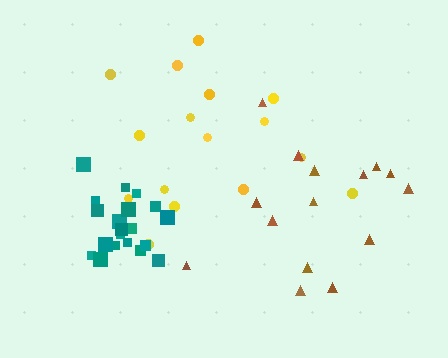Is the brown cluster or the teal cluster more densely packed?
Teal.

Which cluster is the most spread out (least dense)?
Yellow.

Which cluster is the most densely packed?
Teal.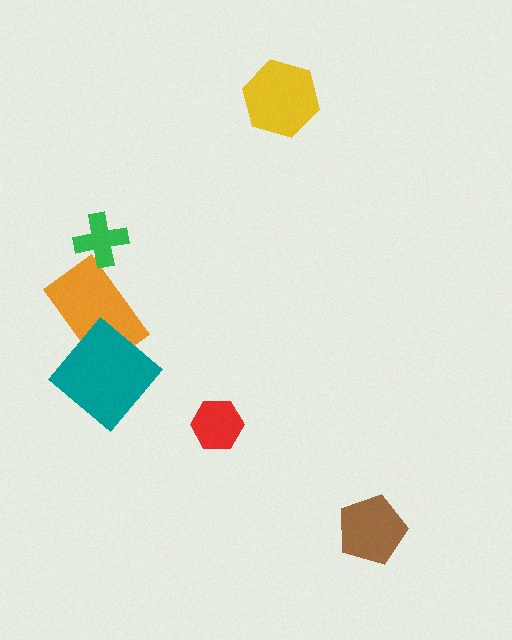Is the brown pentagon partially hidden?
No, no other shape covers it.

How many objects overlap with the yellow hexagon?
0 objects overlap with the yellow hexagon.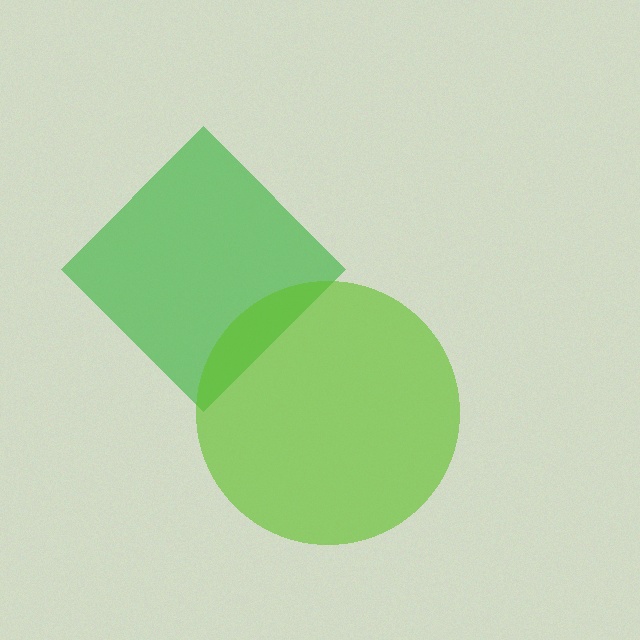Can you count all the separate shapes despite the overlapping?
Yes, there are 2 separate shapes.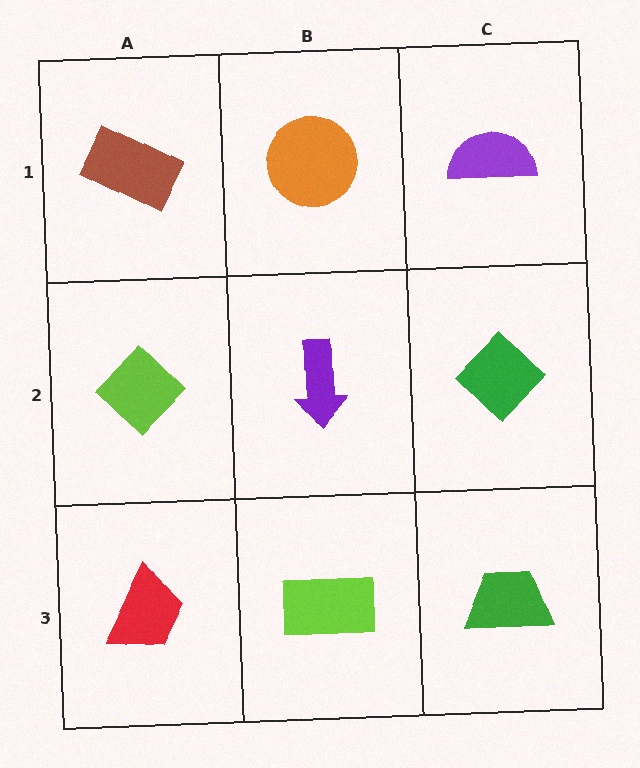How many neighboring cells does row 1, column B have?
3.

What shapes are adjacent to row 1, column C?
A green diamond (row 2, column C), an orange circle (row 1, column B).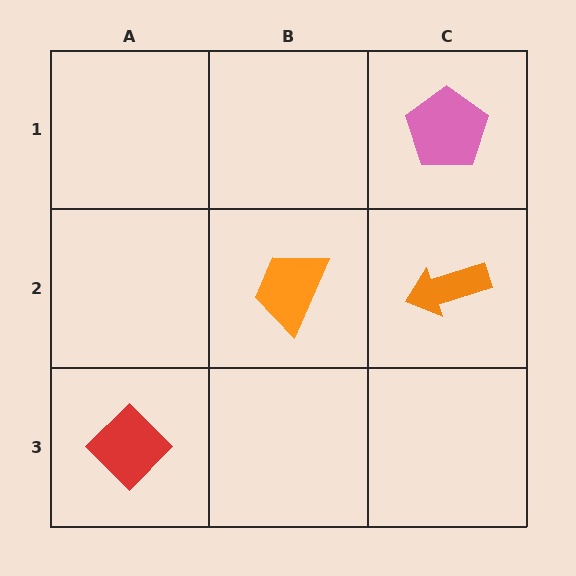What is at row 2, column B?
An orange trapezoid.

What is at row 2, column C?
An orange arrow.